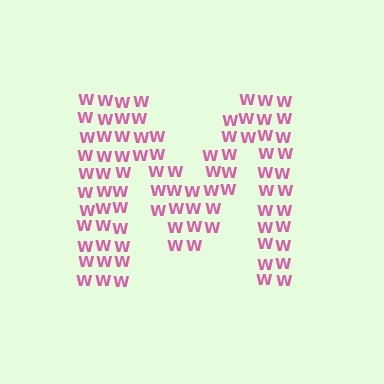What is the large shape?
The large shape is the letter M.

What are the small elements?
The small elements are letter W's.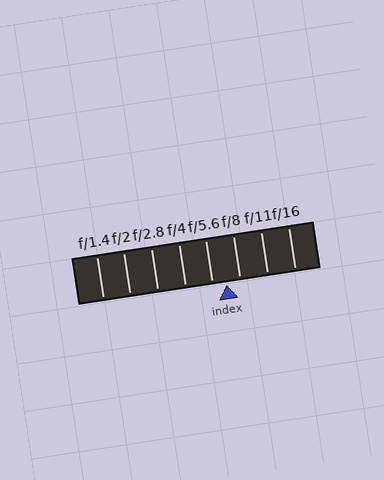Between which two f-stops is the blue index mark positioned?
The index mark is between f/5.6 and f/8.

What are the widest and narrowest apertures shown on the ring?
The widest aperture shown is f/1.4 and the narrowest is f/16.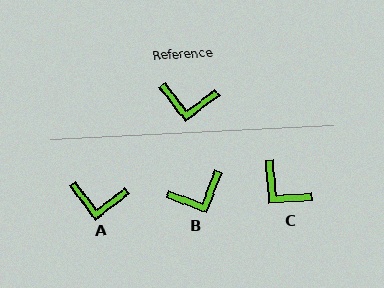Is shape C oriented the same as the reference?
No, it is off by about 33 degrees.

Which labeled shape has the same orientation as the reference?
A.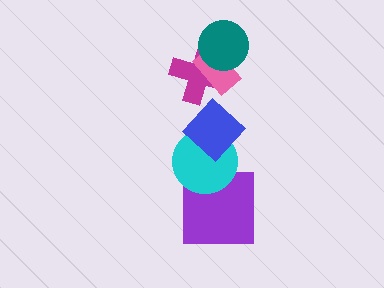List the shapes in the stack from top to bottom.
From top to bottom: the teal circle, the pink rectangle, the magenta cross, the blue diamond, the cyan circle, the purple square.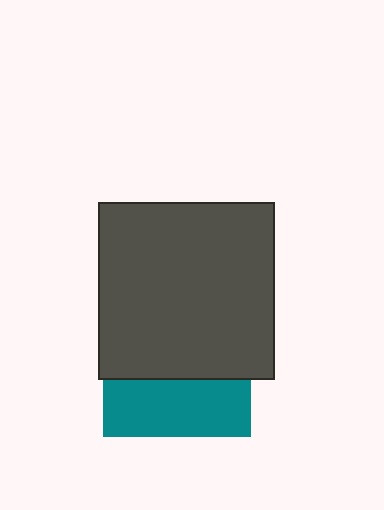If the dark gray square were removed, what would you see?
You would see the complete teal square.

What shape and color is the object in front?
The object in front is a dark gray square.